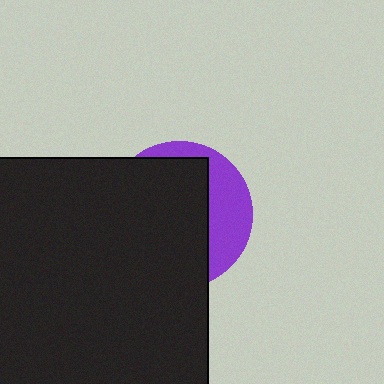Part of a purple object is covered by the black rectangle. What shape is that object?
It is a circle.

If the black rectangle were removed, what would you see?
You would see the complete purple circle.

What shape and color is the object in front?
The object in front is a black rectangle.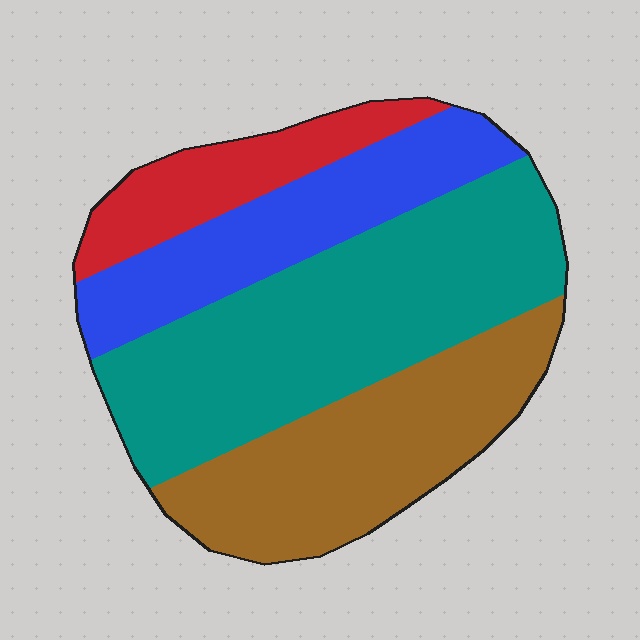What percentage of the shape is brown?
Brown takes up between a sixth and a third of the shape.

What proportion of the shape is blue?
Blue takes up between a sixth and a third of the shape.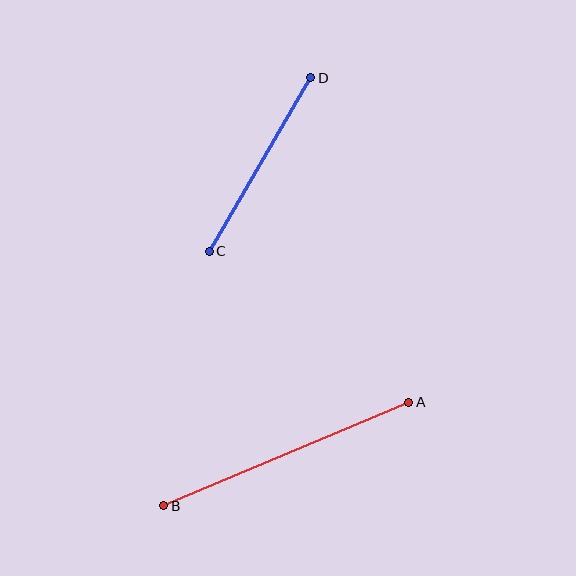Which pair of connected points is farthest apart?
Points A and B are farthest apart.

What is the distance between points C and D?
The distance is approximately 201 pixels.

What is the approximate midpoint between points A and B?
The midpoint is at approximately (286, 454) pixels.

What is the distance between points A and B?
The distance is approximately 266 pixels.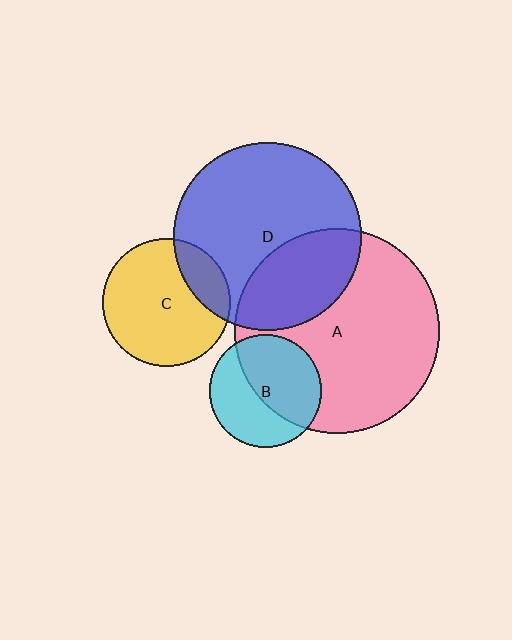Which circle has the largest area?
Circle A (pink).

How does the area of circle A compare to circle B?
Approximately 3.3 times.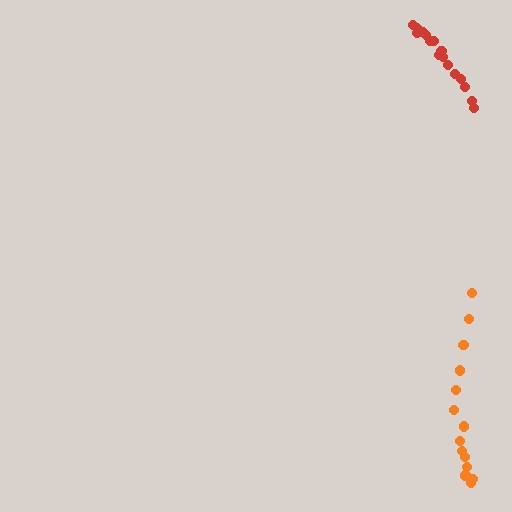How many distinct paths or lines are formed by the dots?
There are 2 distinct paths.